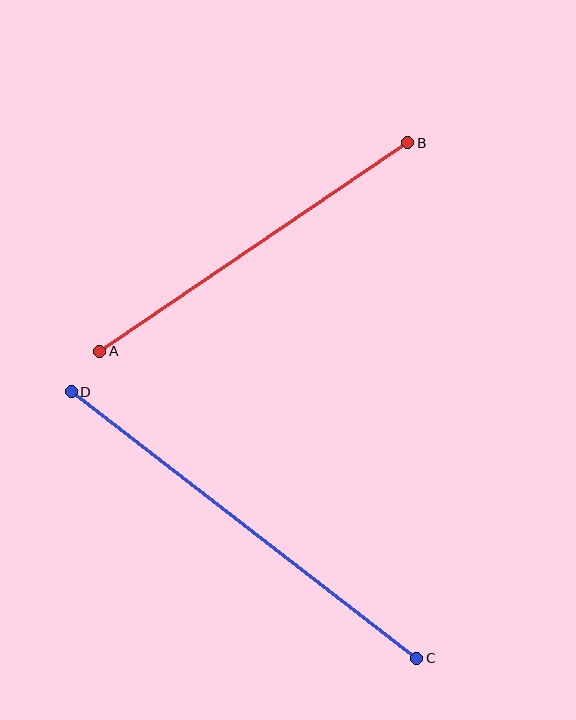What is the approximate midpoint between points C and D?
The midpoint is at approximately (244, 525) pixels.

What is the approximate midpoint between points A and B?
The midpoint is at approximately (254, 247) pixels.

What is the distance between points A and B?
The distance is approximately 372 pixels.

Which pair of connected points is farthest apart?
Points C and D are farthest apart.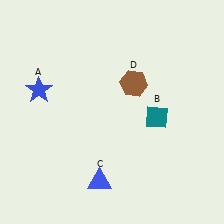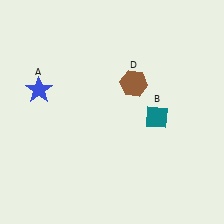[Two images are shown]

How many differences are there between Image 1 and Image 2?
There is 1 difference between the two images.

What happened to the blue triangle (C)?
The blue triangle (C) was removed in Image 2. It was in the bottom-left area of Image 1.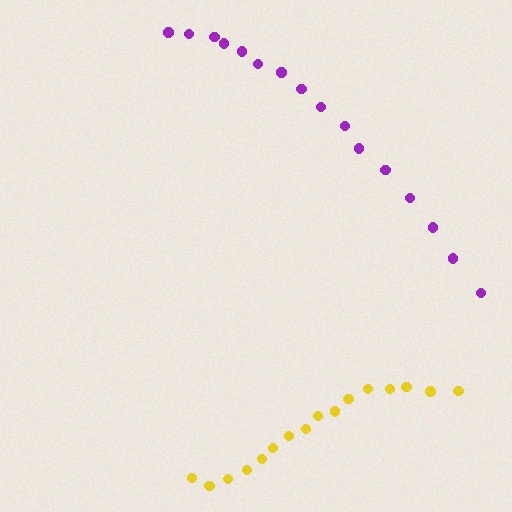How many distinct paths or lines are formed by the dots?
There are 2 distinct paths.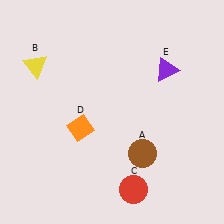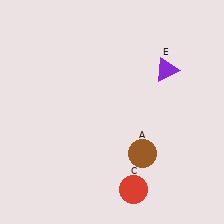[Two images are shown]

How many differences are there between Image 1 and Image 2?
There are 2 differences between the two images.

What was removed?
The yellow triangle (B), the orange diamond (D) were removed in Image 2.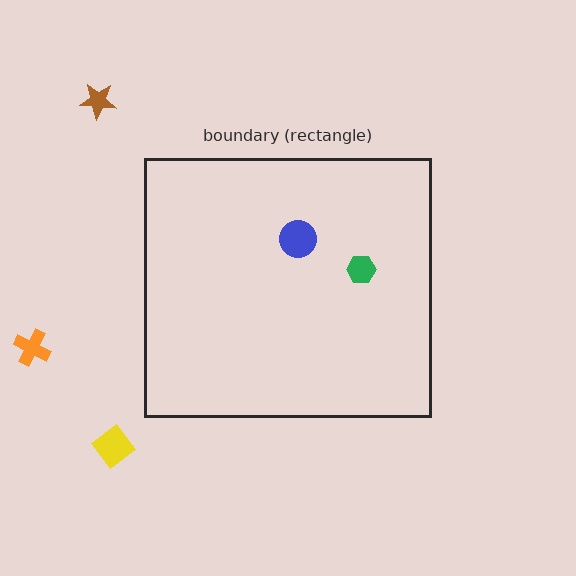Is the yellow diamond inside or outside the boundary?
Outside.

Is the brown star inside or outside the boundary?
Outside.